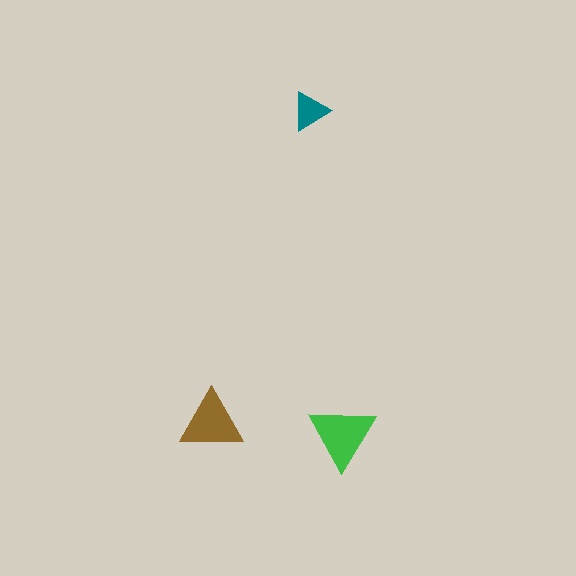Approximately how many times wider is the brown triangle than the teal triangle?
About 1.5 times wider.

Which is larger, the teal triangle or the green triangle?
The green one.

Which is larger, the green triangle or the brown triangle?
The green one.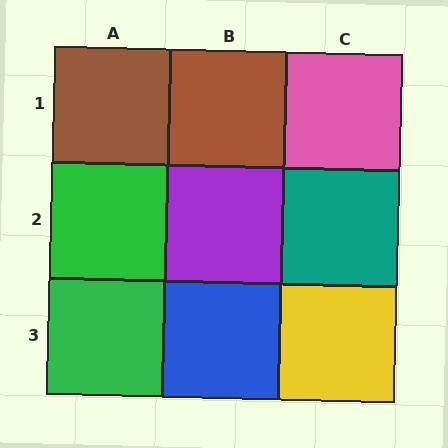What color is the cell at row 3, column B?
Blue.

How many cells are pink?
1 cell is pink.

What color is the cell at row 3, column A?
Green.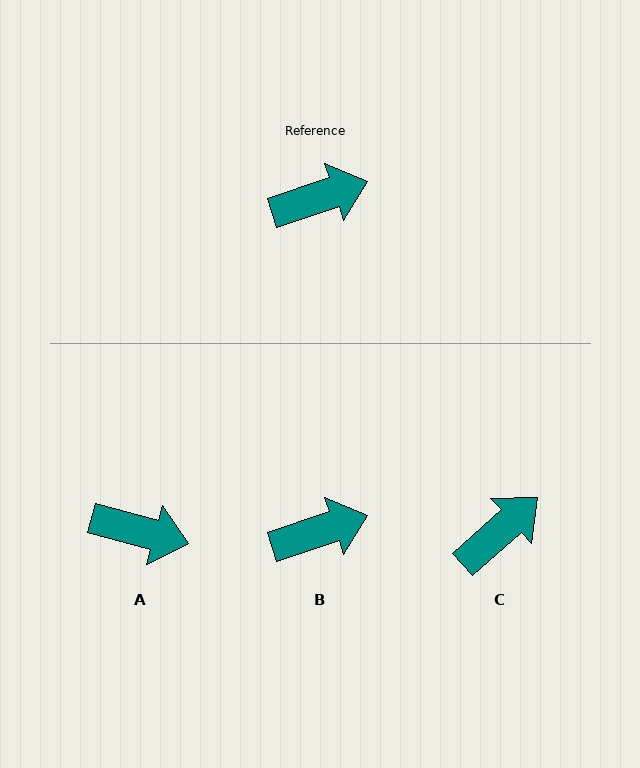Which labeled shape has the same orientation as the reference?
B.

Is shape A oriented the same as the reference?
No, it is off by about 33 degrees.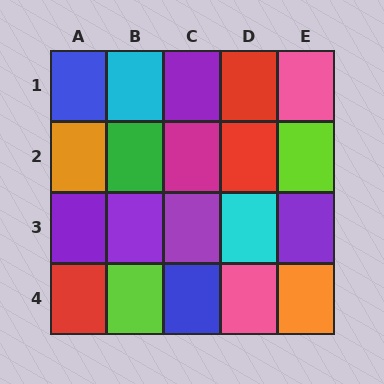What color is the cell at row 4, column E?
Orange.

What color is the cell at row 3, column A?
Purple.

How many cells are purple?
5 cells are purple.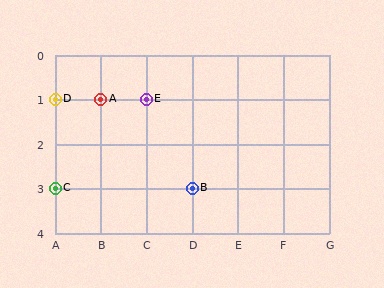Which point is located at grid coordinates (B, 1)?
Point A is at (B, 1).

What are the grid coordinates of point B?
Point B is at grid coordinates (D, 3).